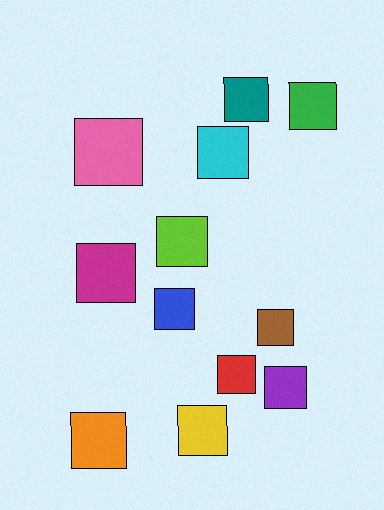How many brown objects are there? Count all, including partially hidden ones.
There is 1 brown object.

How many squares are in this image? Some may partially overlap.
There are 12 squares.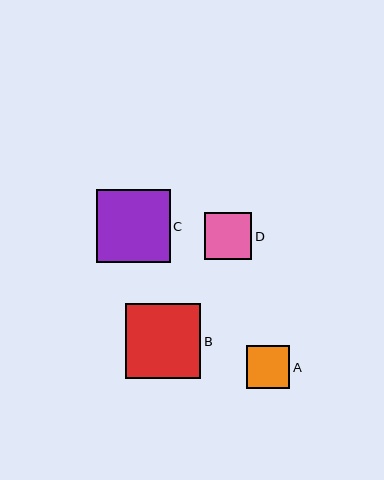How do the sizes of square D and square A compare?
Square D and square A are approximately the same size.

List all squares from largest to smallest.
From largest to smallest: B, C, D, A.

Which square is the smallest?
Square A is the smallest with a size of approximately 43 pixels.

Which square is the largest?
Square B is the largest with a size of approximately 76 pixels.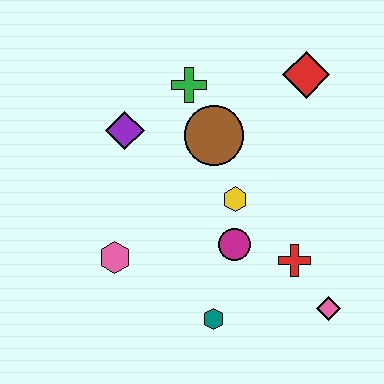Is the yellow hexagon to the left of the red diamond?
Yes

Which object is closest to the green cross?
The brown circle is closest to the green cross.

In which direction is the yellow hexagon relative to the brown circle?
The yellow hexagon is below the brown circle.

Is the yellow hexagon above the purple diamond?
No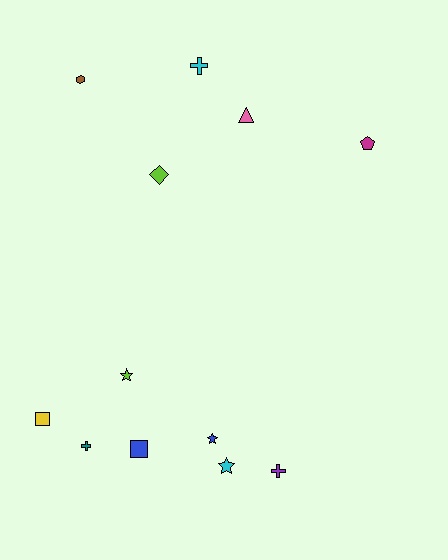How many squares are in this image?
There are 2 squares.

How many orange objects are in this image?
There are no orange objects.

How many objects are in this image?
There are 12 objects.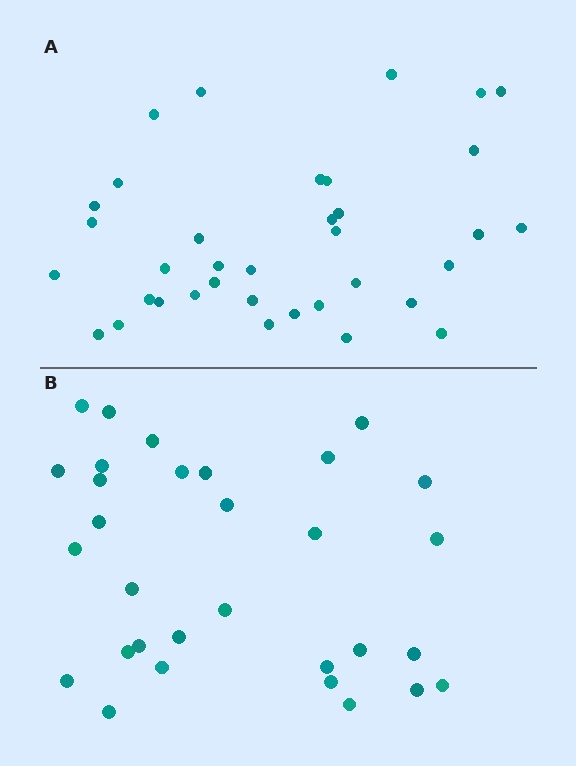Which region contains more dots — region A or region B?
Region A (the top region) has more dots.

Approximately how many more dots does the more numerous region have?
Region A has about 5 more dots than region B.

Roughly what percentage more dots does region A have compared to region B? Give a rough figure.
About 15% more.